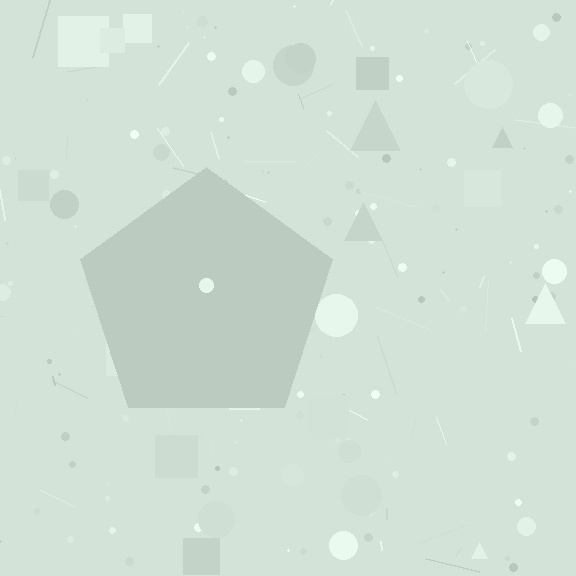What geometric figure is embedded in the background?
A pentagon is embedded in the background.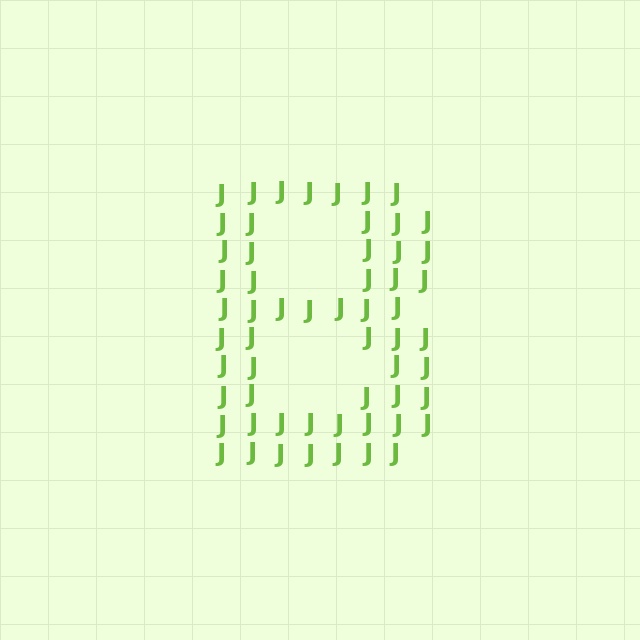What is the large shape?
The large shape is the letter B.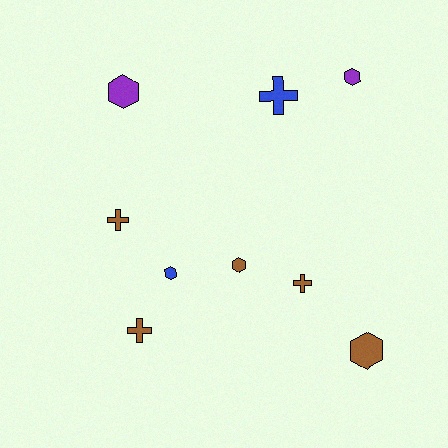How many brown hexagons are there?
There are 2 brown hexagons.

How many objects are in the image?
There are 9 objects.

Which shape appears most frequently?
Hexagon, with 5 objects.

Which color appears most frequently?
Brown, with 5 objects.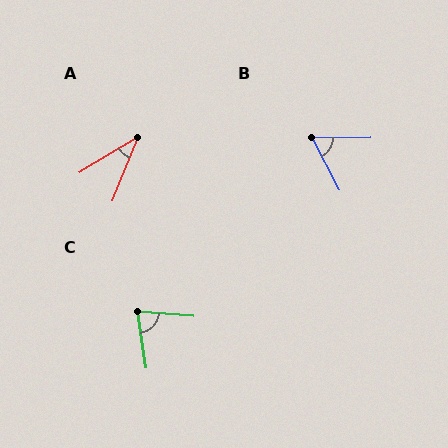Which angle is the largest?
C, at approximately 77 degrees.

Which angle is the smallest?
A, at approximately 38 degrees.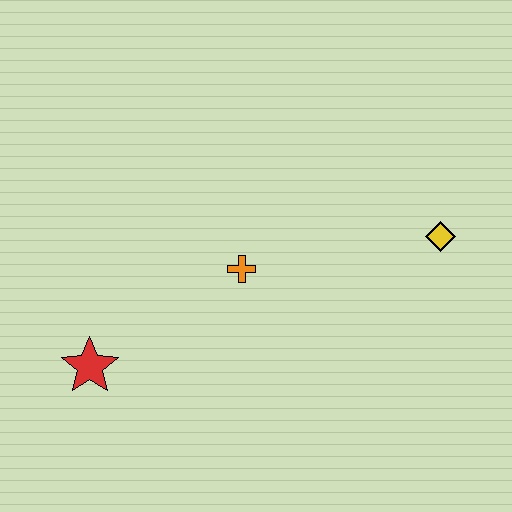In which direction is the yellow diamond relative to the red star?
The yellow diamond is to the right of the red star.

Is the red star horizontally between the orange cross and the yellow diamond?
No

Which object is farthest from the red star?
The yellow diamond is farthest from the red star.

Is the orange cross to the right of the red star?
Yes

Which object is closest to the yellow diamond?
The orange cross is closest to the yellow diamond.